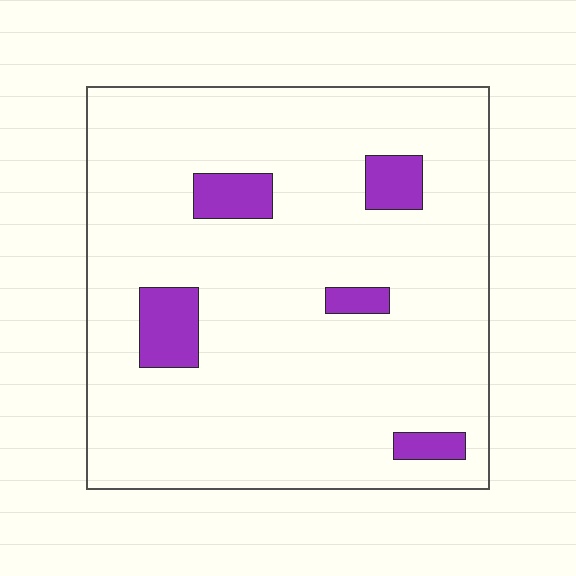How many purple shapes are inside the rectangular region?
5.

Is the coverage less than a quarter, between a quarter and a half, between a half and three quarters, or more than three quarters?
Less than a quarter.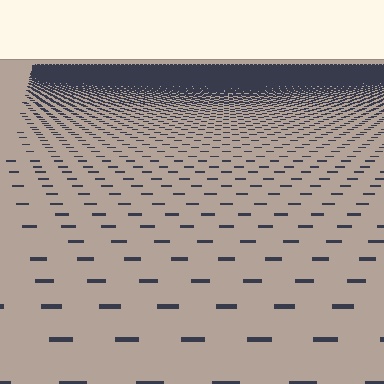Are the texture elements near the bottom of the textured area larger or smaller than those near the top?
Larger. Near the bottom, elements are closer to the viewer and appear at a bigger on-screen size.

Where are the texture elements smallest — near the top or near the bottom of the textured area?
Near the top.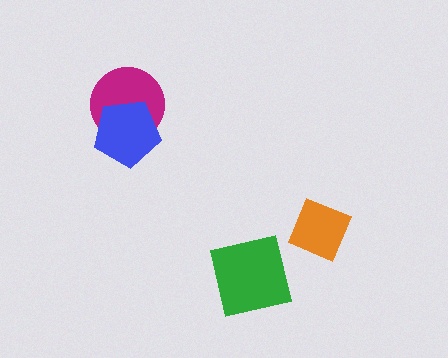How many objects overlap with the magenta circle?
1 object overlaps with the magenta circle.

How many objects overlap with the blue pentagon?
1 object overlaps with the blue pentagon.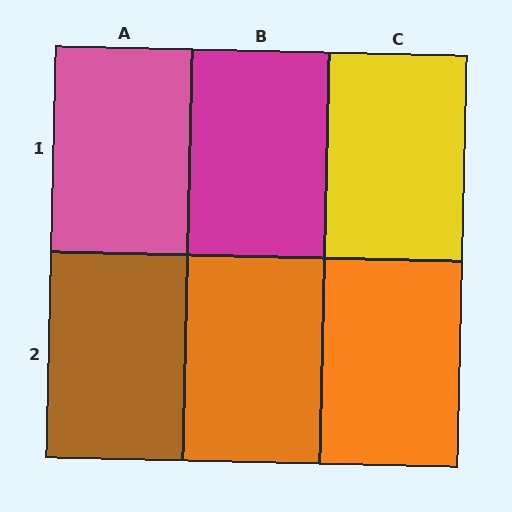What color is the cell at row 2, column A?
Brown.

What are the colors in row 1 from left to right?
Pink, magenta, yellow.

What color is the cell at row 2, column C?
Orange.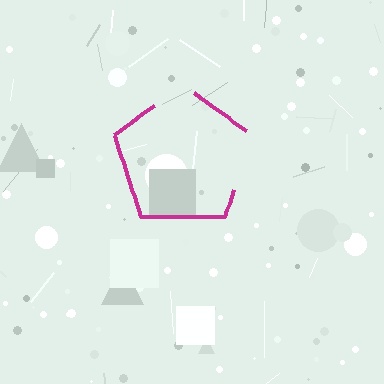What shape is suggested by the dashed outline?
The dashed outline suggests a pentagon.